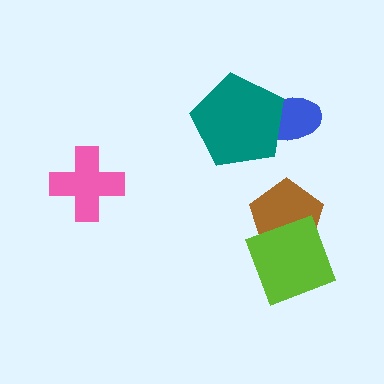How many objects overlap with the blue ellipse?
1 object overlaps with the blue ellipse.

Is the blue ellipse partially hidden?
Yes, it is partially covered by another shape.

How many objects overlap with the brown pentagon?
1 object overlaps with the brown pentagon.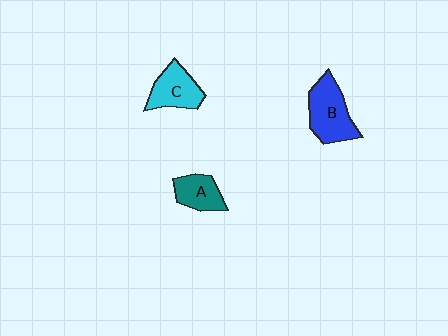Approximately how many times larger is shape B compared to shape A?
Approximately 1.6 times.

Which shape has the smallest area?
Shape A (teal).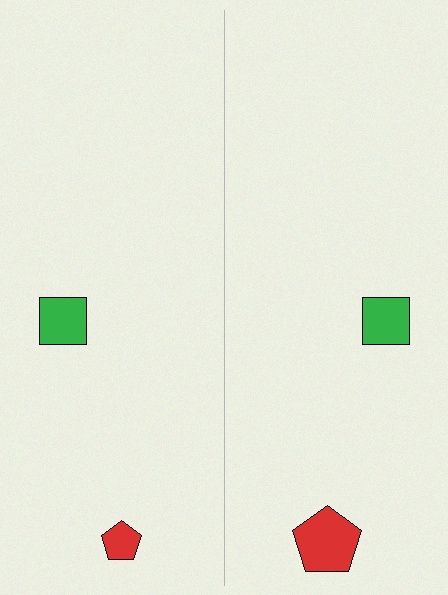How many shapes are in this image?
There are 4 shapes in this image.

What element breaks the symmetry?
The red pentagon on the right side has a different size than its mirror counterpart.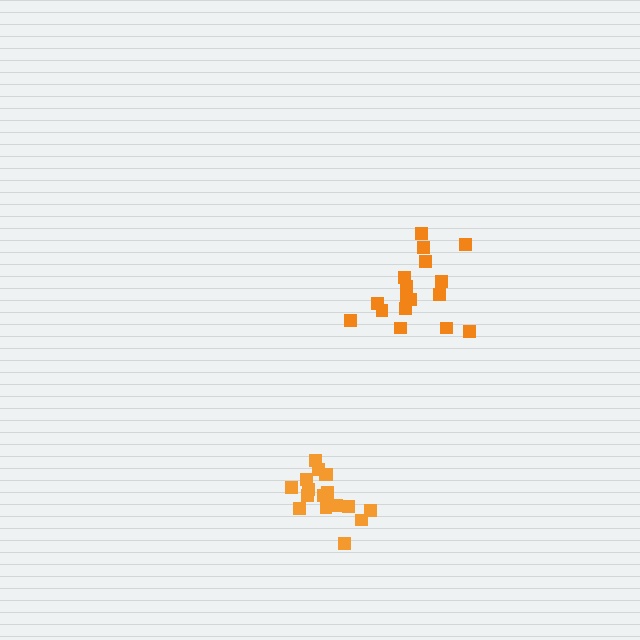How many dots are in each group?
Group 1: 17 dots, Group 2: 17 dots (34 total).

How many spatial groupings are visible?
There are 2 spatial groupings.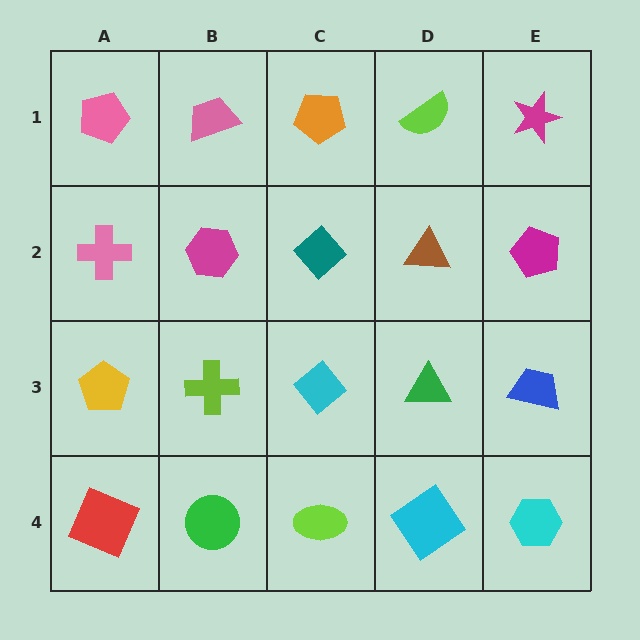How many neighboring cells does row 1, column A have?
2.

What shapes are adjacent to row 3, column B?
A magenta hexagon (row 2, column B), a green circle (row 4, column B), a yellow pentagon (row 3, column A), a cyan diamond (row 3, column C).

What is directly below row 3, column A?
A red square.